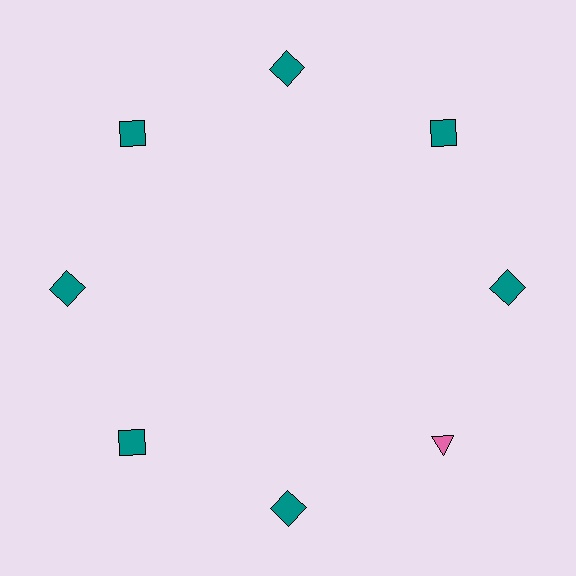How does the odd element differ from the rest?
It differs in both color (pink instead of teal) and shape (triangle instead of square).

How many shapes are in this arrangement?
There are 8 shapes arranged in a ring pattern.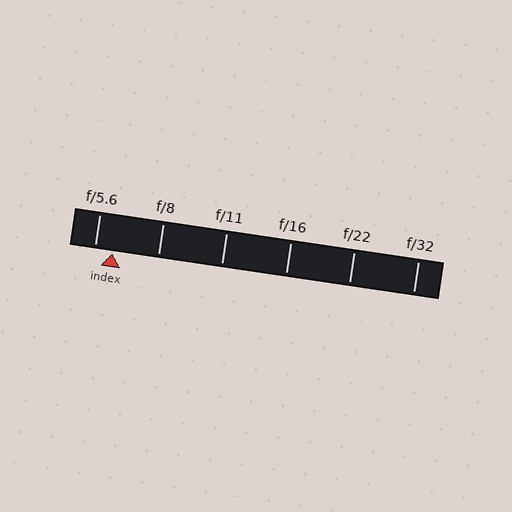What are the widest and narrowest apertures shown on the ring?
The widest aperture shown is f/5.6 and the narrowest is f/32.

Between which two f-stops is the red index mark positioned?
The index mark is between f/5.6 and f/8.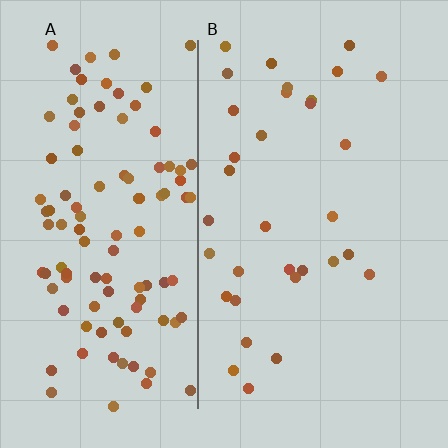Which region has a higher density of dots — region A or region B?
A (the left).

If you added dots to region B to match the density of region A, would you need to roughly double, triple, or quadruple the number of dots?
Approximately triple.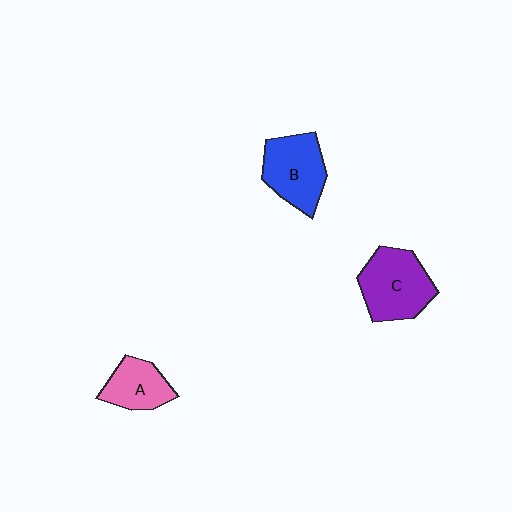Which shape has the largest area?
Shape C (purple).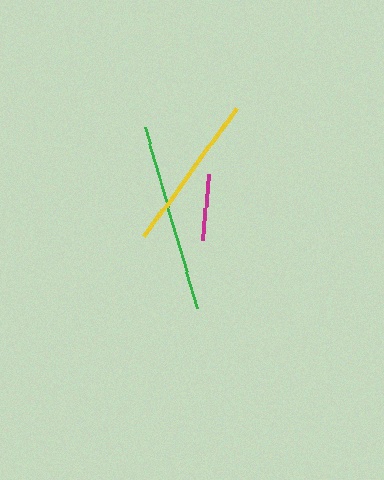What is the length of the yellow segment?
The yellow segment is approximately 158 pixels long.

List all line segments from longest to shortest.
From longest to shortest: green, yellow, magenta.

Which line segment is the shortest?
The magenta line is the shortest at approximately 66 pixels.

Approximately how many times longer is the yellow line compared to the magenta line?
The yellow line is approximately 2.4 times the length of the magenta line.